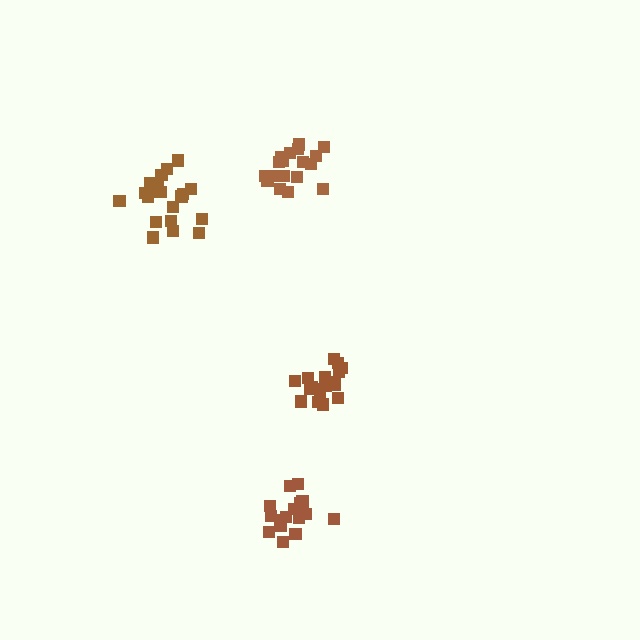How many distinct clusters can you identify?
There are 4 distinct clusters.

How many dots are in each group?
Group 1: 18 dots, Group 2: 21 dots, Group 3: 21 dots, Group 4: 16 dots (76 total).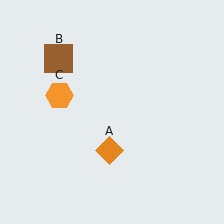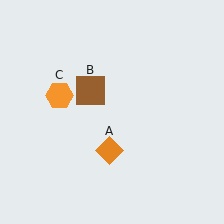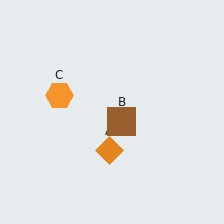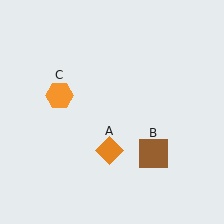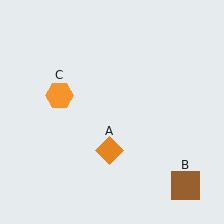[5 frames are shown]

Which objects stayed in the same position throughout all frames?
Orange diamond (object A) and orange hexagon (object C) remained stationary.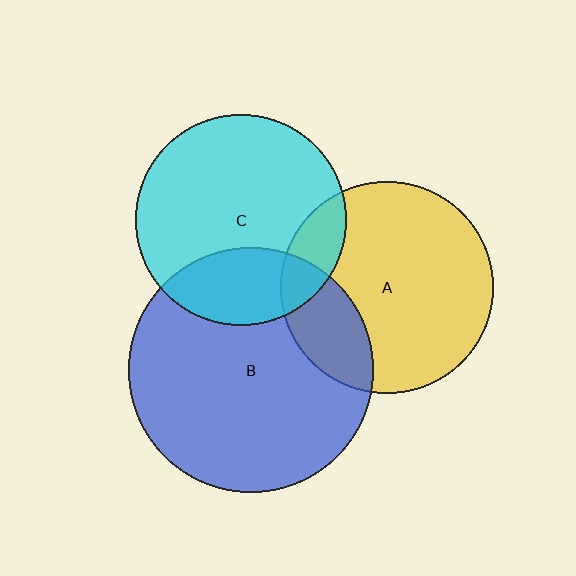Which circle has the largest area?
Circle B (blue).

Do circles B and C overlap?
Yes.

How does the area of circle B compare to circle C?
Approximately 1.4 times.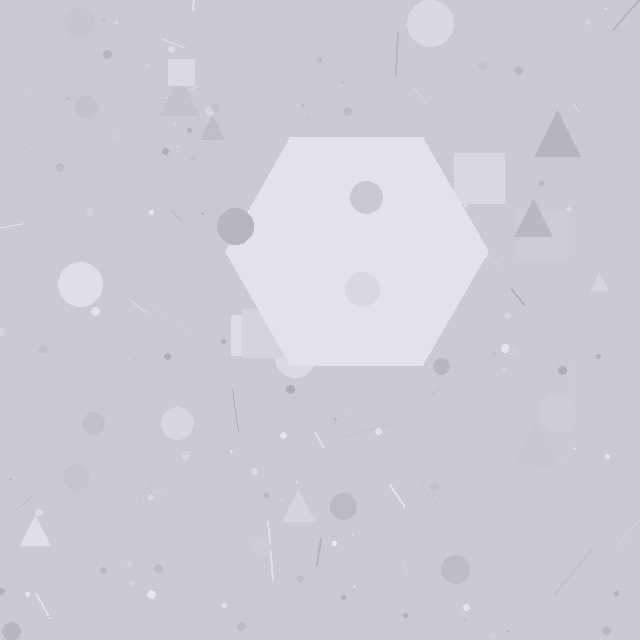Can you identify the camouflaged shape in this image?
The camouflaged shape is a hexagon.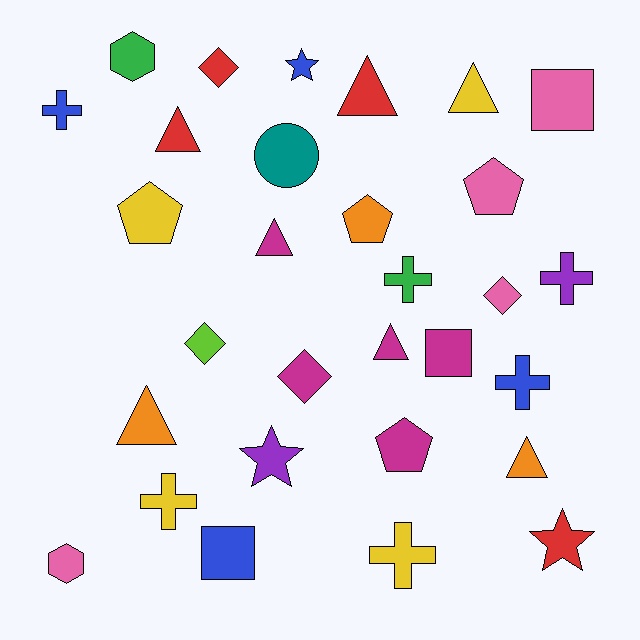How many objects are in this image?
There are 30 objects.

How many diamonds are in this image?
There are 4 diamonds.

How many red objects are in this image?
There are 4 red objects.